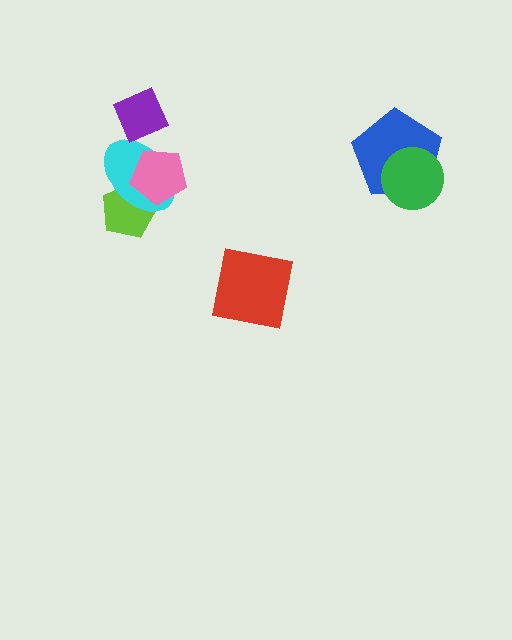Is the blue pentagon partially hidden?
Yes, it is partially covered by another shape.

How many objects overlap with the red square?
0 objects overlap with the red square.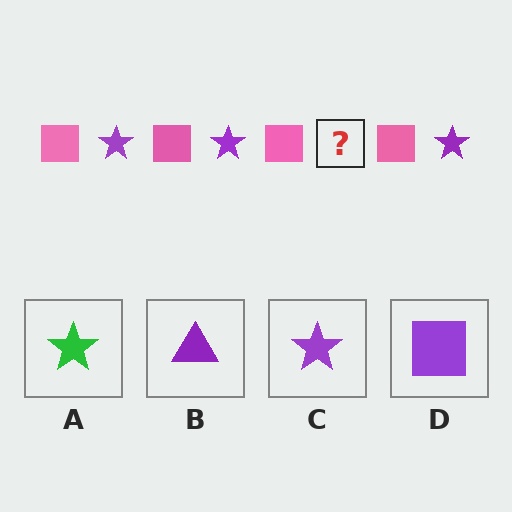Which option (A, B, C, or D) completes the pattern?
C.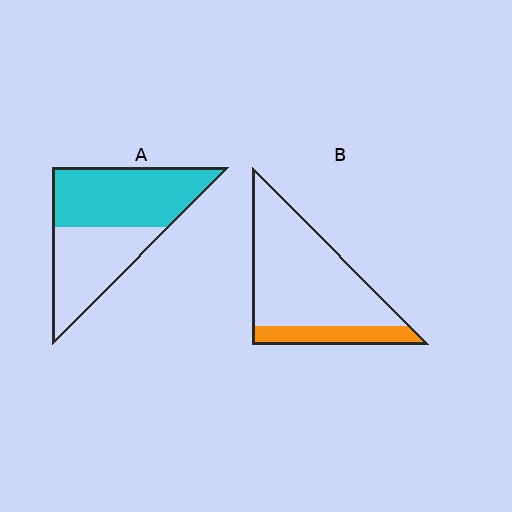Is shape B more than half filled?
No.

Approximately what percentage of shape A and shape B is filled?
A is approximately 55% and B is approximately 20%.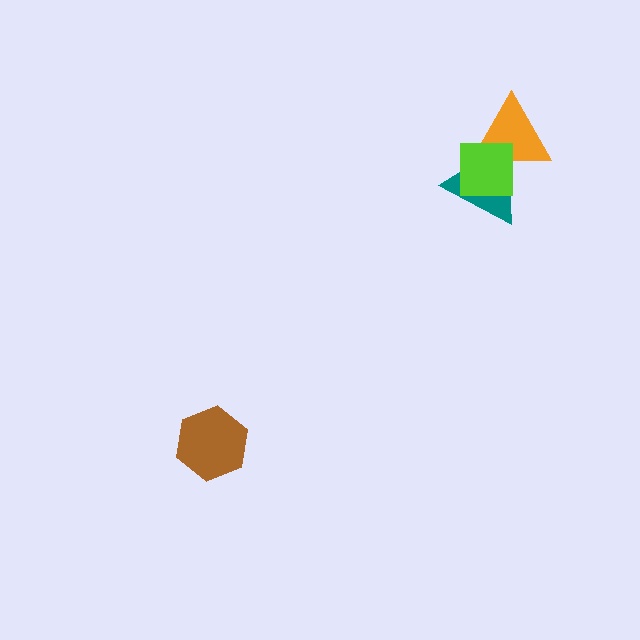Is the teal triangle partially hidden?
Yes, it is partially covered by another shape.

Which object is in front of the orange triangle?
The lime square is in front of the orange triangle.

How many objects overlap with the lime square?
2 objects overlap with the lime square.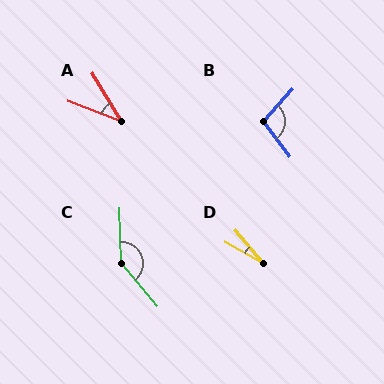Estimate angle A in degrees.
Approximately 38 degrees.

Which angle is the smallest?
D, at approximately 20 degrees.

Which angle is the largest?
C, at approximately 142 degrees.